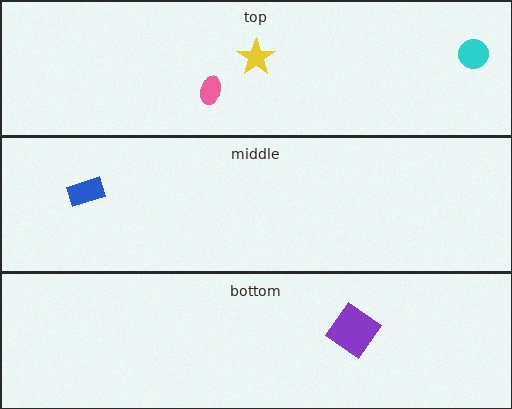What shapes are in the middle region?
The blue rectangle.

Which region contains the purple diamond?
The bottom region.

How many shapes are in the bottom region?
1.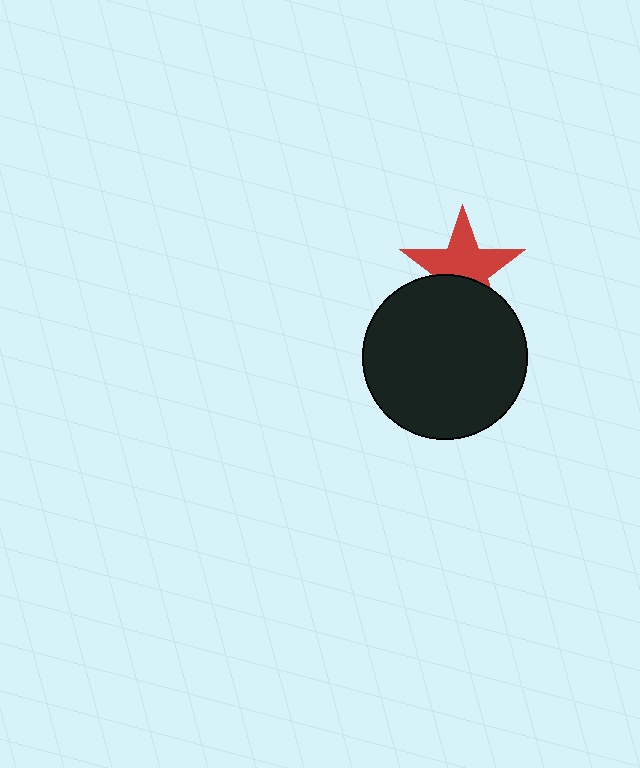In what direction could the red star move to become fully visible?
The red star could move up. That would shift it out from behind the black circle entirely.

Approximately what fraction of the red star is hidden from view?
Roughly 38% of the red star is hidden behind the black circle.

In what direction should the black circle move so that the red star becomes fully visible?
The black circle should move down. That is the shortest direction to clear the overlap and leave the red star fully visible.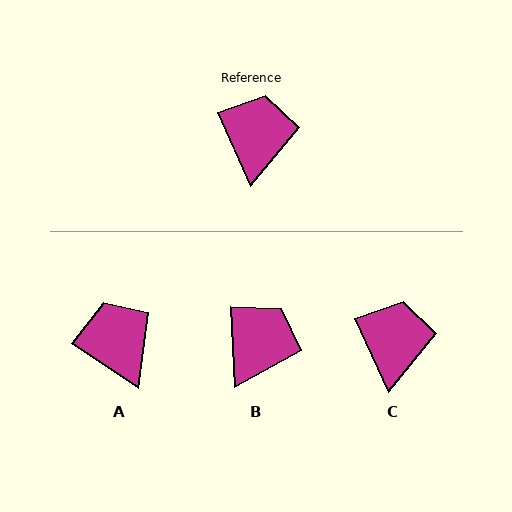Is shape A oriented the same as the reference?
No, it is off by about 32 degrees.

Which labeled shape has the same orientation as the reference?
C.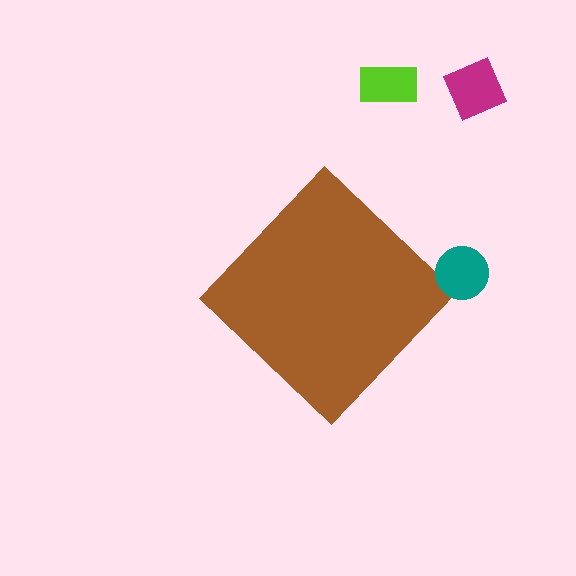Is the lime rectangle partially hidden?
No, the lime rectangle is fully visible.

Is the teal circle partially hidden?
No, the teal circle is fully visible.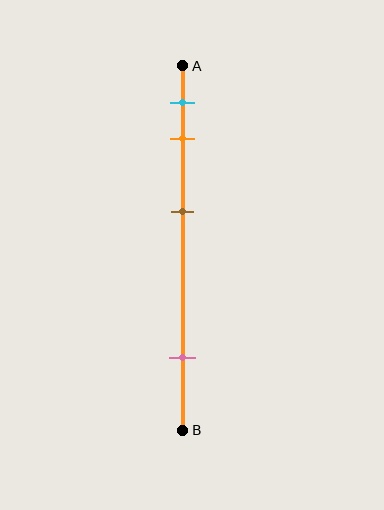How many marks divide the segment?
There are 4 marks dividing the segment.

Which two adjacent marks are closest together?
The cyan and orange marks are the closest adjacent pair.